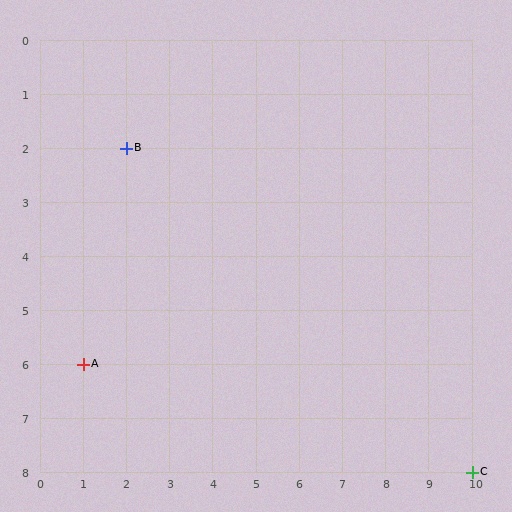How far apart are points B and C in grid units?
Points B and C are 8 columns and 6 rows apart (about 10.0 grid units diagonally).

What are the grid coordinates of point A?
Point A is at grid coordinates (1, 6).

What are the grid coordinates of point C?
Point C is at grid coordinates (10, 8).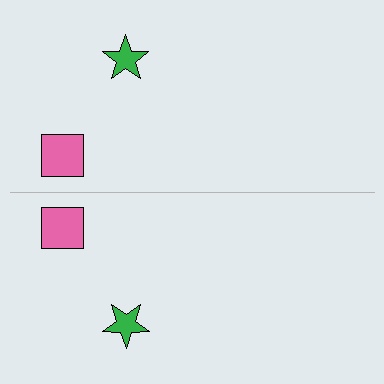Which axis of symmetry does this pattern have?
The pattern has a horizontal axis of symmetry running through the center of the image.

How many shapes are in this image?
There are 4 shapes in this image.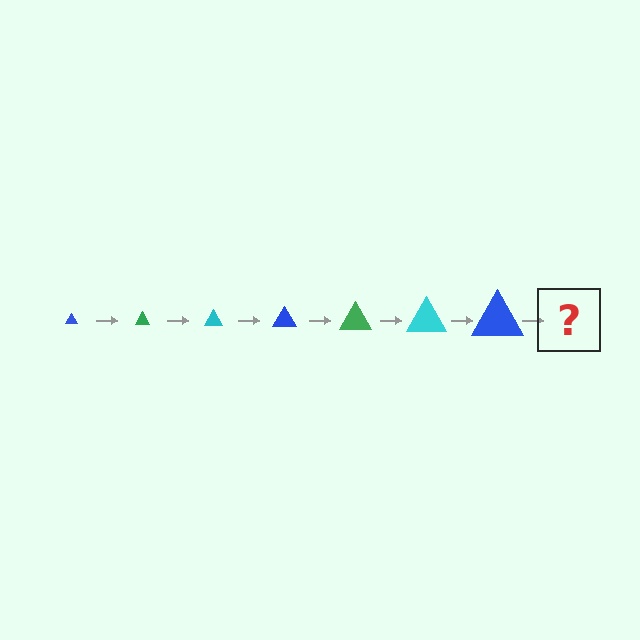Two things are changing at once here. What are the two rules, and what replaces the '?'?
The two rules are that the triangle grows larger each step and the color cycles through blue, green, and cyan. The '?' should be a green triangle, larger than the previous one.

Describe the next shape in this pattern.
It should be a green triangle, larger than the previous one.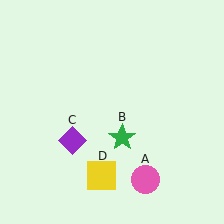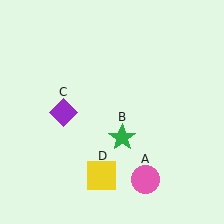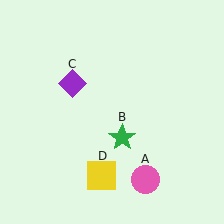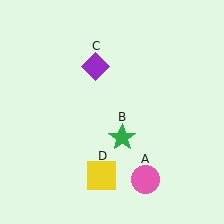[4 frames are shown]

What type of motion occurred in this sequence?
The purple diamond (object C) rotated clockwise around the center of the scene.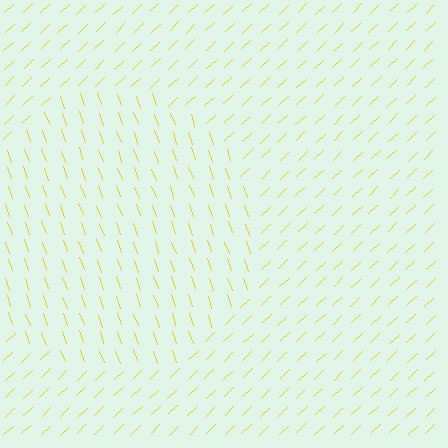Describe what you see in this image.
The image is filled with small yellow line segments. A circle region in the image has lines oriented differently from the surrounding lines, creating a visible texture boundary.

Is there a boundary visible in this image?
Yes, there is a texture boundary formed by a change in line orientation.